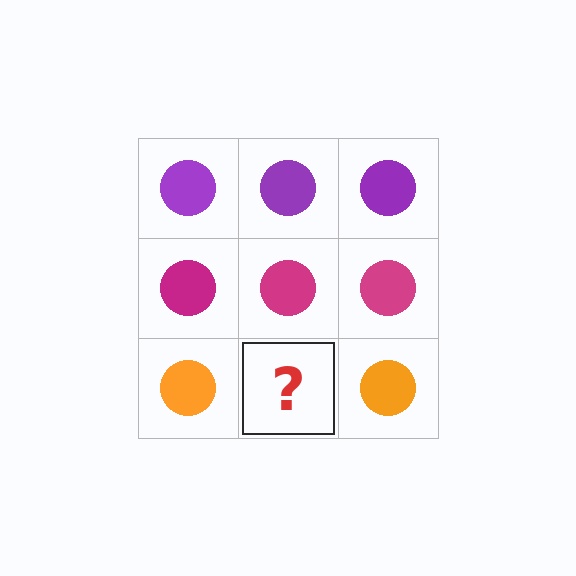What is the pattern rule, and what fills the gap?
The rule is that each row has a consistent color. The gap should be filled with an orange circle.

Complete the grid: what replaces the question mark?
The question mark should be replaced with an orange circle.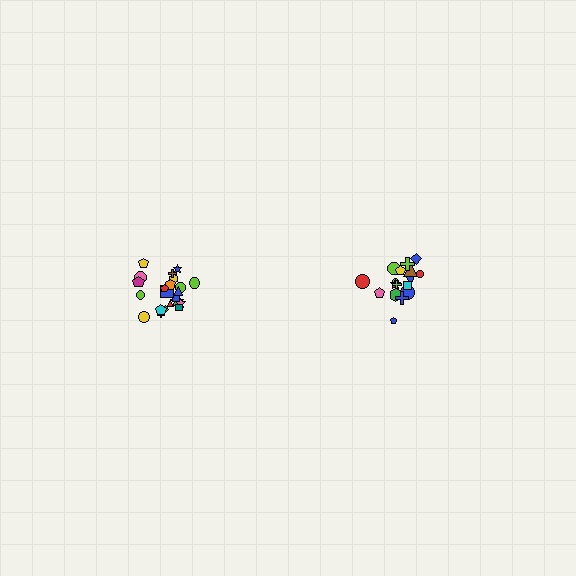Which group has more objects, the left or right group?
The left group.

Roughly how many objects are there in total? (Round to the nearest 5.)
Roughly 40 objects in total.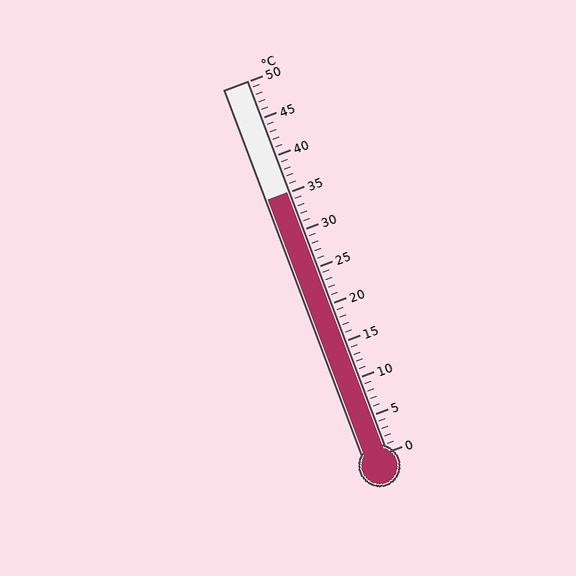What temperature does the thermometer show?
The thermometer shows approximately 35°C.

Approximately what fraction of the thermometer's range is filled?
The thermometer is filled to approximately 70% of its range.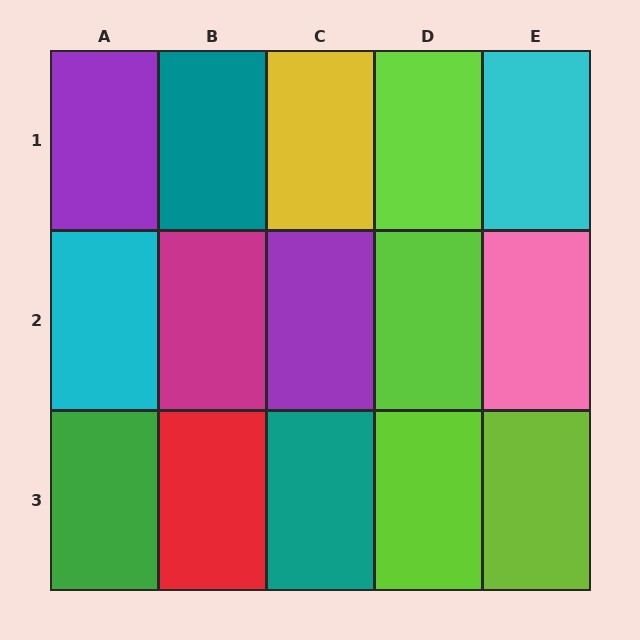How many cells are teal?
2 cells are teal.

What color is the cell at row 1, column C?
Yellow.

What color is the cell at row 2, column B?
Magenta.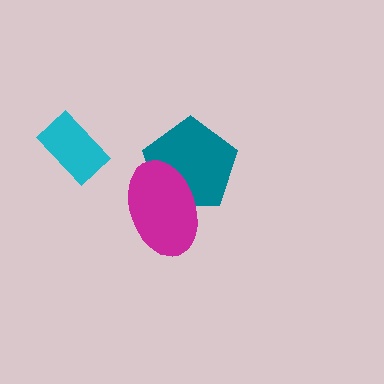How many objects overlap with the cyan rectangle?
0 objects overlap with the cyan rectangle.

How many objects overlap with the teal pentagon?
1 object overlaps with the teal pentagon.